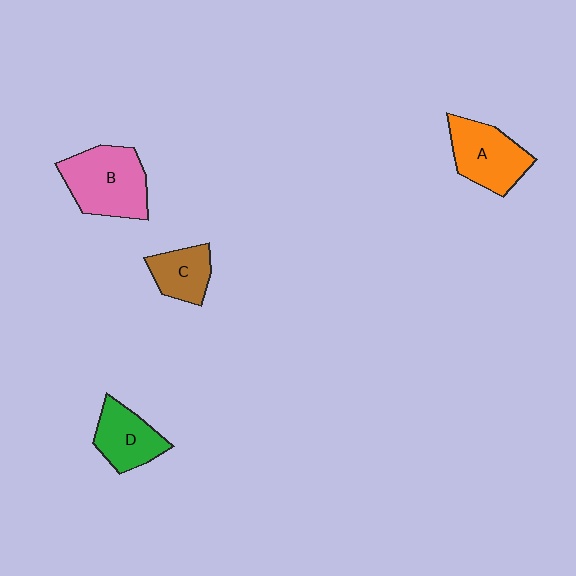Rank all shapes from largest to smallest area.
From largest to smallest: B (pink), A (orange), D (green), C (brown).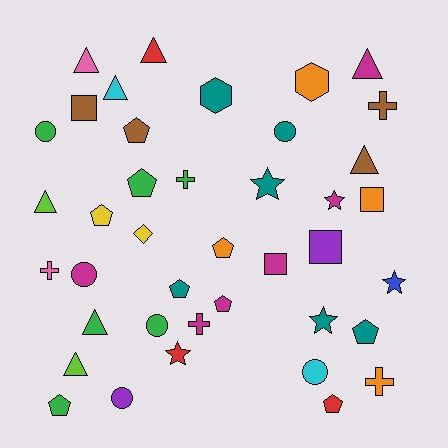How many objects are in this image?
There are 40 objects.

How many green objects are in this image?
There are 6 green objects.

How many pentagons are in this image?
There are 9 pentagons.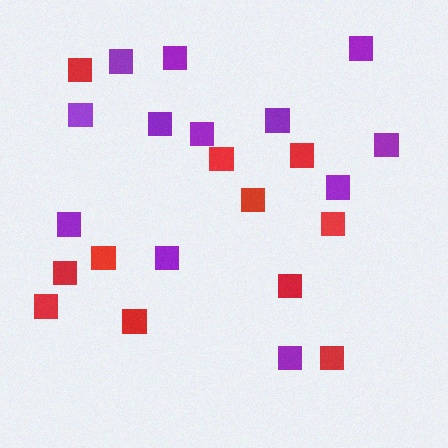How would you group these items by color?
There are 2 groups: one group of red squares (11) and one group of purple squares (12).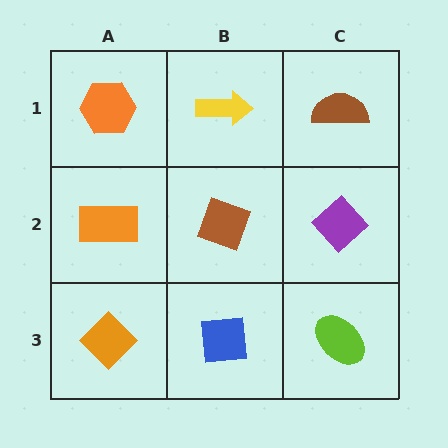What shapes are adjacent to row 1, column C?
A purple diamond (row 2, column C), a yellow arrow (row 1, column B).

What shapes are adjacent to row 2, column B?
A yellow arrow (row 1, column B), a blue square (row 3, column B), an orange rectangle (row 2, column A), a purple diamond (row 2, column C).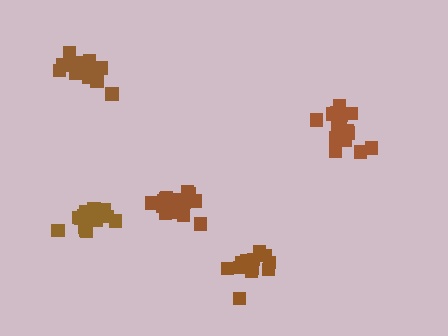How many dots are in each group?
Group 1: 17 dots, Group 2: 19 dots, Group 3: 15 dots, Group 4: 19 dots, Group 5: 15 dots (85 total).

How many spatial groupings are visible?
There are 5 spatial groupings.